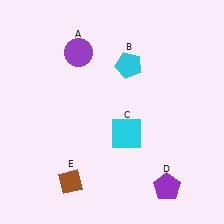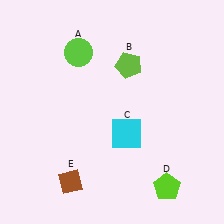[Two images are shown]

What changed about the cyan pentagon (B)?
In Image 1, B is cyan. In Image 2, it changed to lime.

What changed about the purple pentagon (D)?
In Image 1, D is purple. In Image 2, it changed to lime.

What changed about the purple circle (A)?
In Image 1, A is purple. In Image 2, it changed to lime.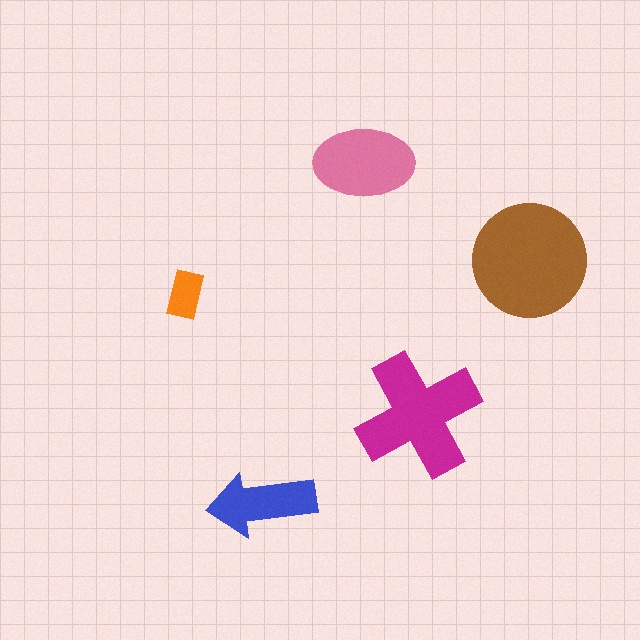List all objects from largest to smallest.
The brown circle, the magenta cross, the pink ellipse, the blue arrow, the orange rectangle.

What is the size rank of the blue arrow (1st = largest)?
4th.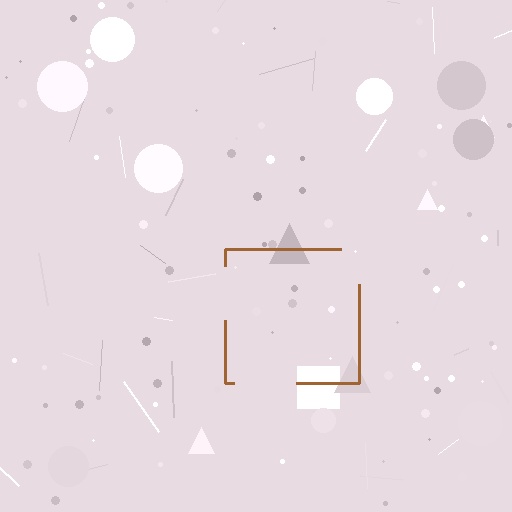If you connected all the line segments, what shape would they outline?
They would outline a square.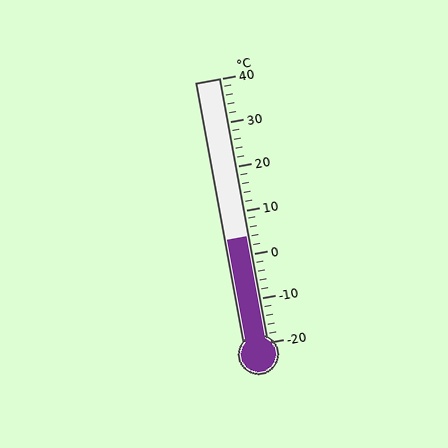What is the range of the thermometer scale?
The thermometer scale ranges from -20°C to 40°C.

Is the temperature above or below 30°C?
The temperature is below 30°C.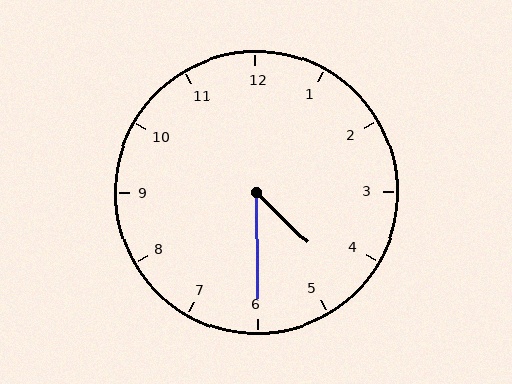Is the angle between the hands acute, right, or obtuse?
It is acute.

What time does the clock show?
4:30.